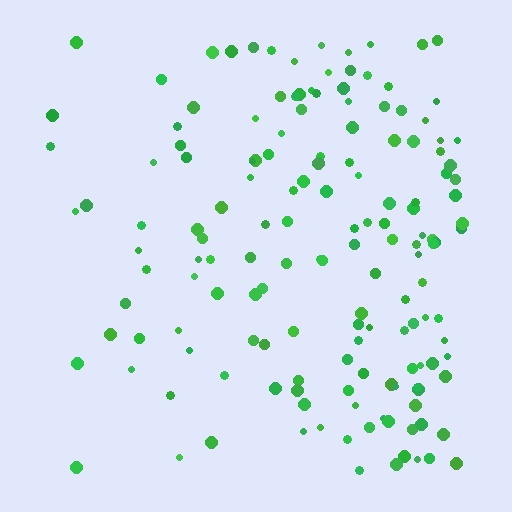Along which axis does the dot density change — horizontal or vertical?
Horizontal.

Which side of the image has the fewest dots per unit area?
The left.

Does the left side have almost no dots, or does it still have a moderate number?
Still a moderate number, just noticeably fewer than the right.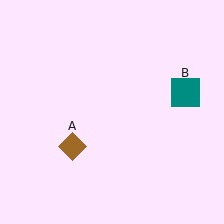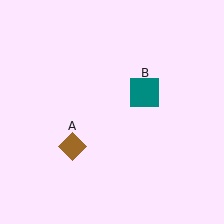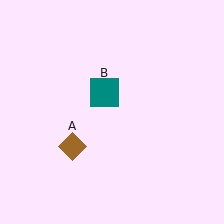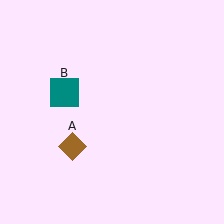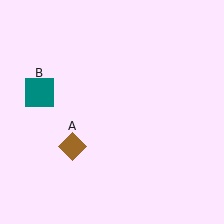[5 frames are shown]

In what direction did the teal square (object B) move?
The teal square (object B) moved left.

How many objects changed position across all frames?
1 object changed position: teal square (object B).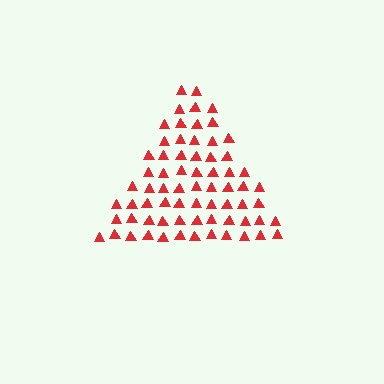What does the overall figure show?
The overall figure shows a triangle.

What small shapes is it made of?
It is made of small triangles.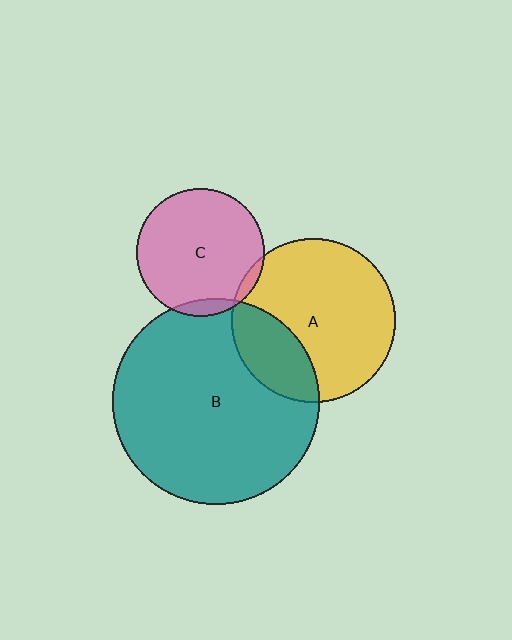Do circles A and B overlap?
Yes.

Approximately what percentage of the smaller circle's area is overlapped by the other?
Approximately 25%.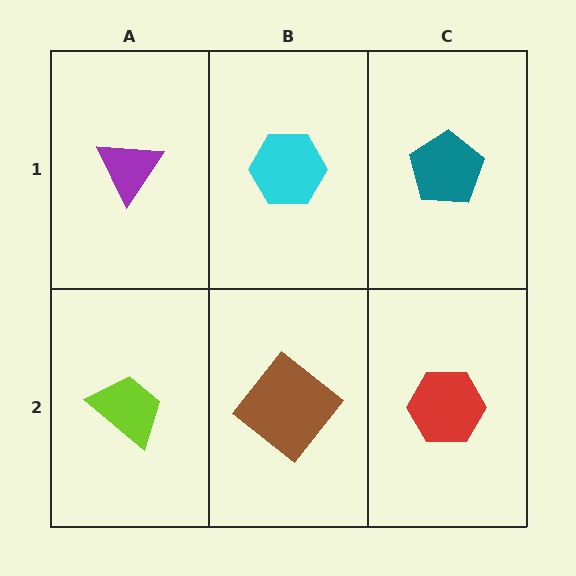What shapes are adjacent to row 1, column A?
A lime trapezoid (row 2, column A), a cyan hexagon (row 1, column B).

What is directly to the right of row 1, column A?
A cyan hexagon.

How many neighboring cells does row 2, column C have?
2.